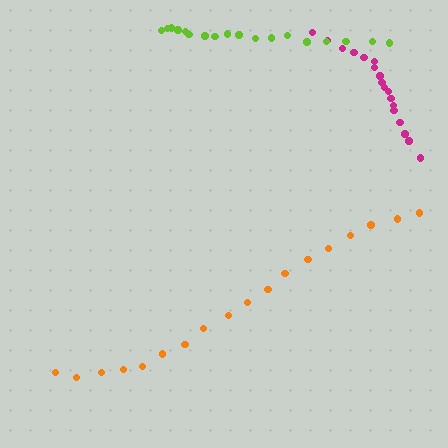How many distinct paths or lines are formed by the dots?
There are 3 distinct paths.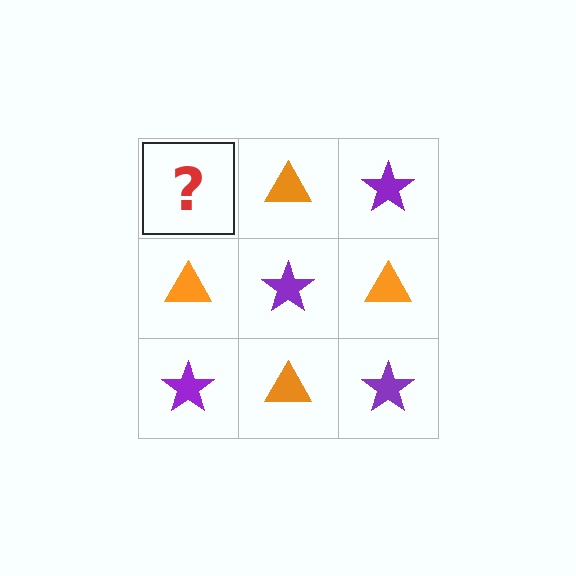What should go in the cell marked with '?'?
The missing cell should contain a purple star.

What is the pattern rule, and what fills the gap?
The rule is that it alternates purple star and orange triangle in a checkerboard pattern. The gap should be filled with a purple star.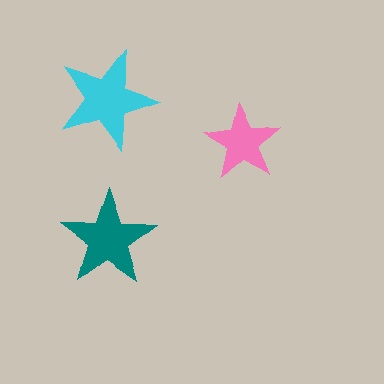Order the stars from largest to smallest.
the cyan one, the teal one, the pink one.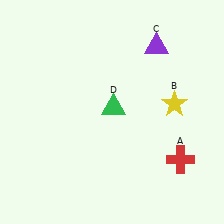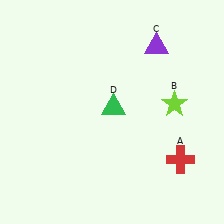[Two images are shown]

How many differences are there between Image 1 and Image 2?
There is 1 difference between the two images.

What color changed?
The star (B) changed from yellow in Image 1 to lime in Image 2.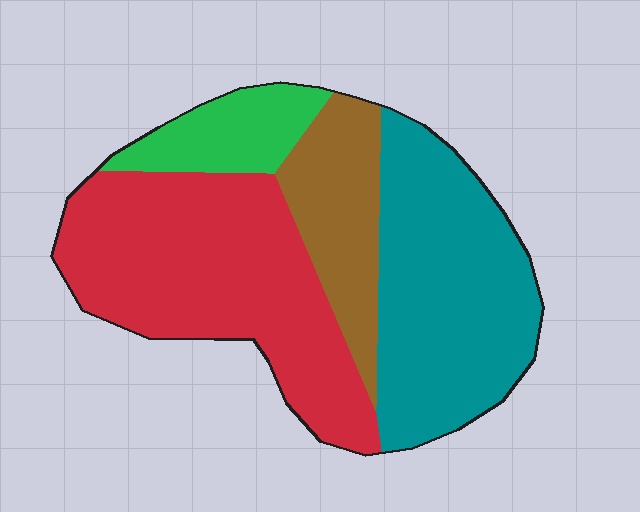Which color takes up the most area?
Red, at roughly 40%.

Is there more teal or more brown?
Teal.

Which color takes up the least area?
Green, at roughly 10%.